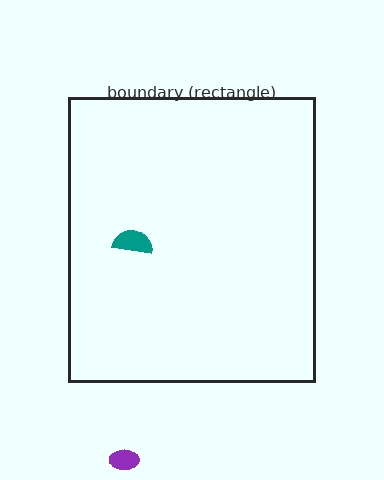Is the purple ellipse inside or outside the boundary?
Outside.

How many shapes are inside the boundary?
1 inside, 1 outside.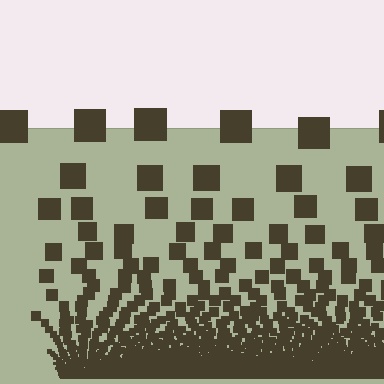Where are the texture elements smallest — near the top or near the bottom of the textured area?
Near the bottom.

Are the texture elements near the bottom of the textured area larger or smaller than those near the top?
Smaller. The gradient is inverted — elements near the bottom are smaller and denser.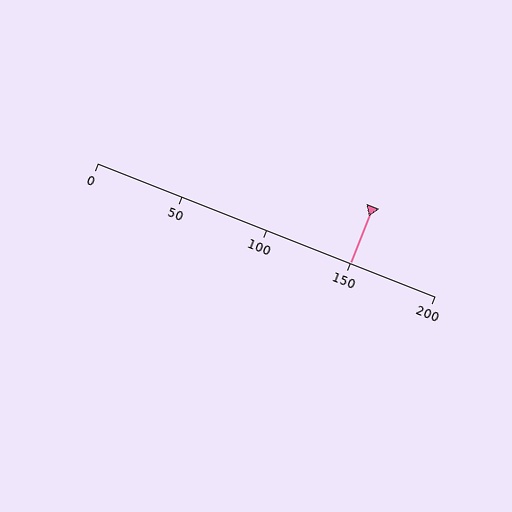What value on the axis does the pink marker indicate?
The marker indicates approximately 150.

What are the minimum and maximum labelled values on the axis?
The axis runs from 0 to 200.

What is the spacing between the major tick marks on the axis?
The major ticks are spaced 50 apart.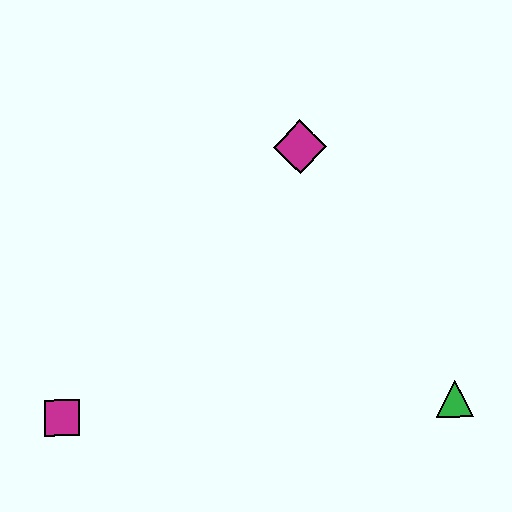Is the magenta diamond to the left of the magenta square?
No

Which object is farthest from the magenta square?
The green triangle is farthest from the magenta square.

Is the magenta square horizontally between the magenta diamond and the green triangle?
No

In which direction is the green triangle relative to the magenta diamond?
The green triangle is below the magenta diamond.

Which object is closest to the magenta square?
The magenta diamond is closest to the magenta square.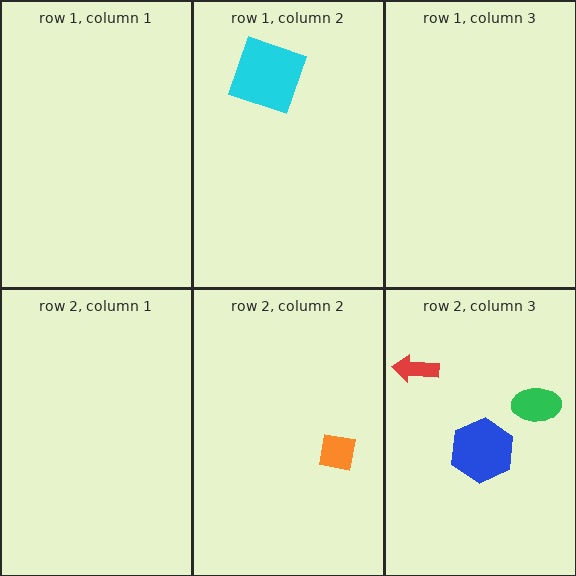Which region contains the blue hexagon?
The row 2, column 3 region.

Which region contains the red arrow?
The row 2, column 3 region.